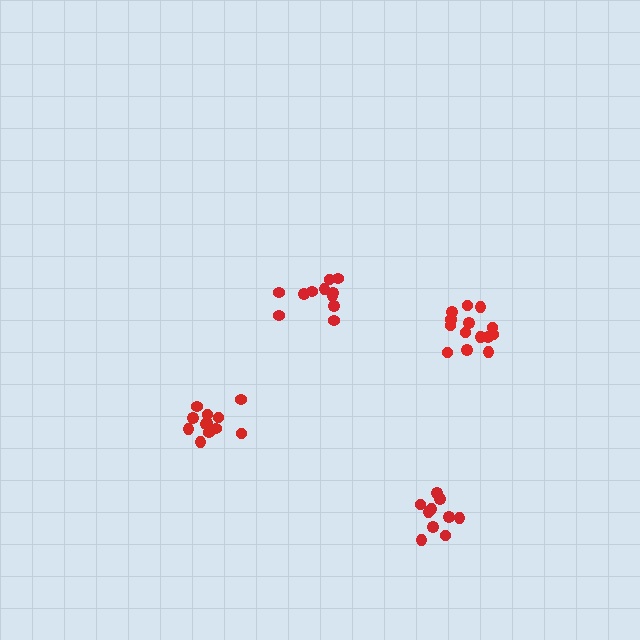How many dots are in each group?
Group 1: 12 dots, Group 2: 14 dots, Group 3: 10 dots, Group 4: 11 dots (47 total).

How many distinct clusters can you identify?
There are 4 distinct clusters.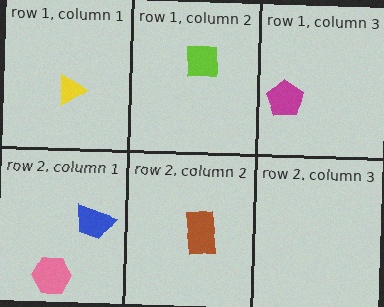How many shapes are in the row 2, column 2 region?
1.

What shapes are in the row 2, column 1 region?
The pink hexagon, the blue trapezoid.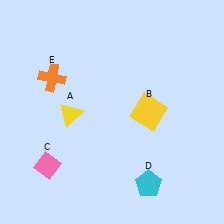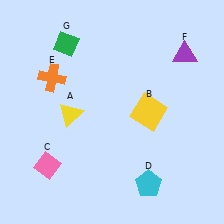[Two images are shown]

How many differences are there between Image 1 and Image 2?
There are 2 differences between the two images.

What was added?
A purple triangle (F), a green diamond (G) were added in Image 2.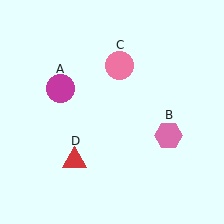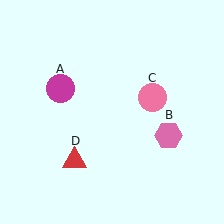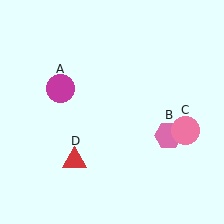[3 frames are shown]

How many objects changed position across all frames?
1 object changed position: pink circle (object C).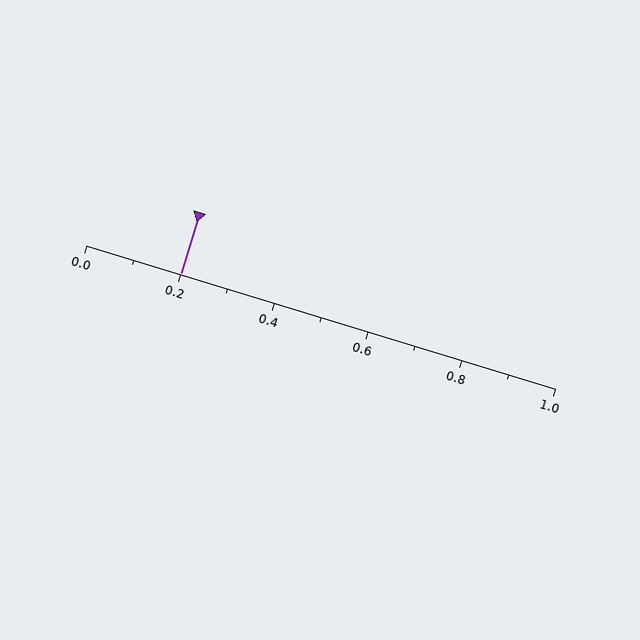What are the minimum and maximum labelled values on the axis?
The axis runs from 0.0 to 1.0.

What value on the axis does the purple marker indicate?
The marker indicates approximately 0.2.